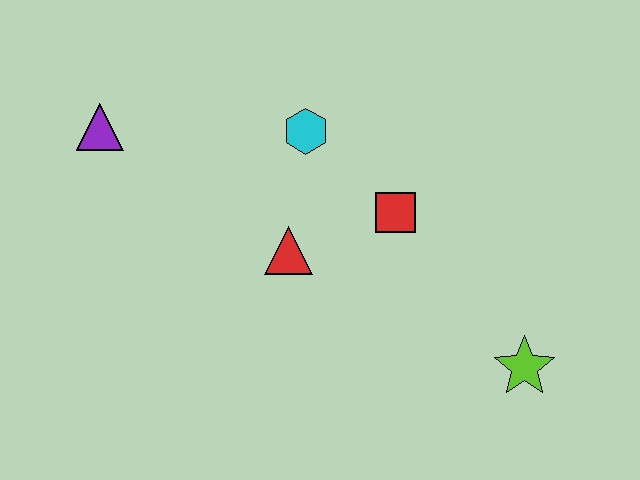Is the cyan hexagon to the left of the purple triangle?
No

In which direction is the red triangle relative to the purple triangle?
The red triangle is to the right of the purple triangle.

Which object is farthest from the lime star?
The purple triangle is farthest from the lime star.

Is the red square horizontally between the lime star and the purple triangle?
Yes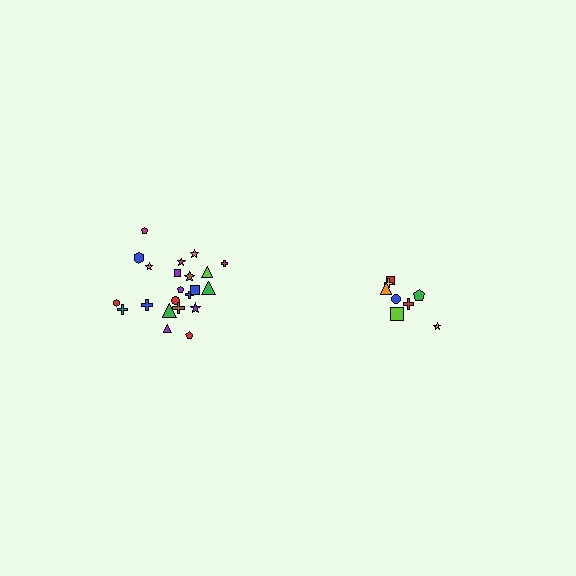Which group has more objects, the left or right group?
The left group.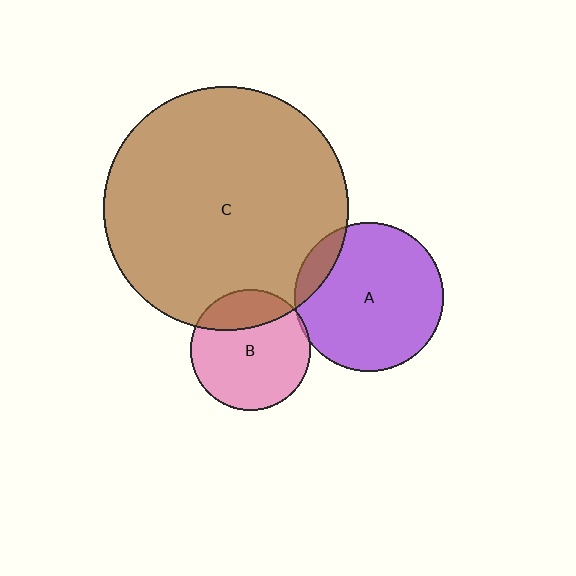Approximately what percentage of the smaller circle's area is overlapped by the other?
Approximately 25%.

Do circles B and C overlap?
Yes.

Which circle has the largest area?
Circle C (brown).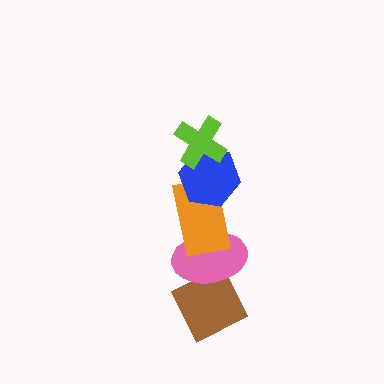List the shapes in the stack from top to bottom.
From top to bottom: the lime cross, the blue hexagon, the orange rectangle, the pink ellipse, the brown diamond.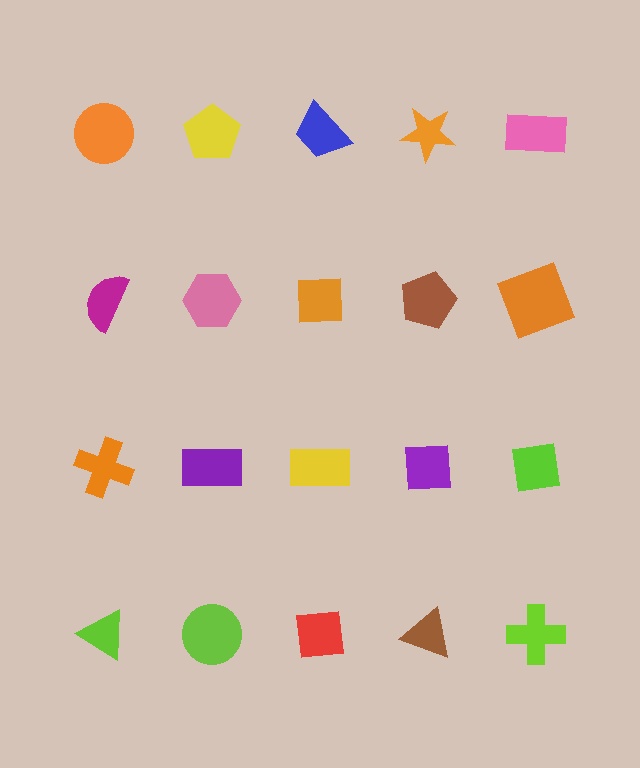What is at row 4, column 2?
A lime circle.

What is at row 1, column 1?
An orange circle.